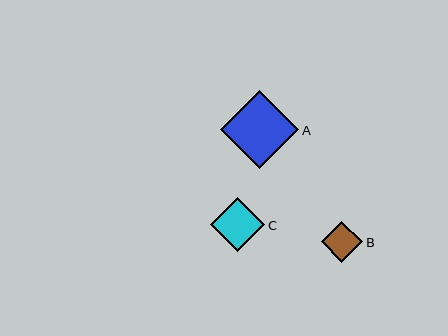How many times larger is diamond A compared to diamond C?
Diamond A is approximately 1.4 times the size of diamond C.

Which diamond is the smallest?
Diamond B is the smallest with a size of approximately 41 pixels.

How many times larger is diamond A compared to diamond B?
Diamond A is approximately 1.9 times the size of diamond B.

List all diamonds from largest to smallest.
From largest to smallest: A, C, B.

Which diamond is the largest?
Diamond A is the largest with a size of approximately 78 pixels.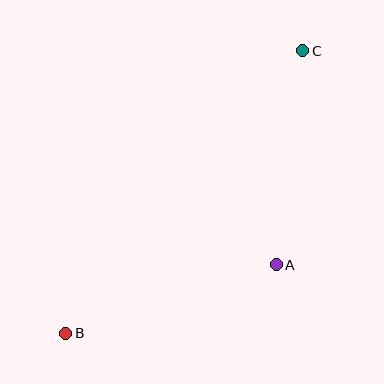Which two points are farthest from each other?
Points B and C are farthest from each other.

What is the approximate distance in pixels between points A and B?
The distance between A and B is approximately 221 pixels.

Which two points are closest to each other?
Points A and C are closest to each other.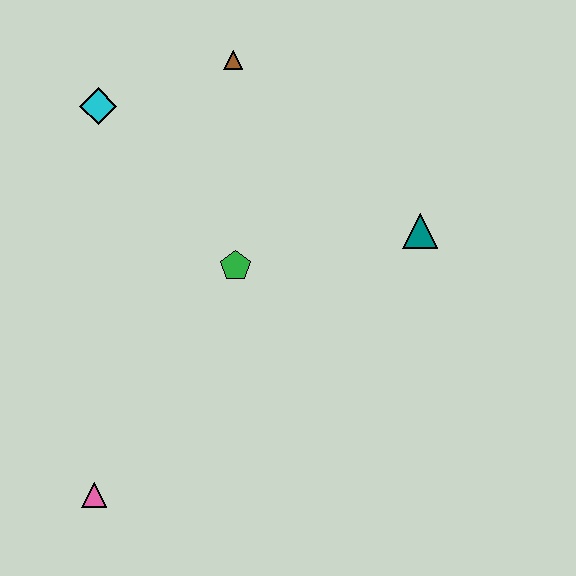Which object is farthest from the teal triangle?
The pink triangle is farthest from the teal triangle.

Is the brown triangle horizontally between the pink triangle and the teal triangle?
Yes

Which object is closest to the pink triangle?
The green pentagon is closest to the pink triangle.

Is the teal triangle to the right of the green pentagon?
Yes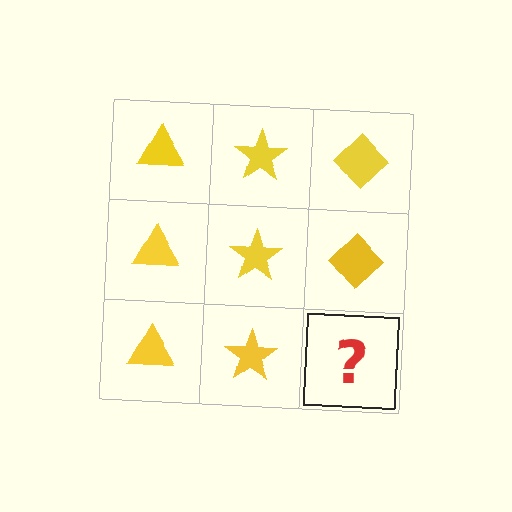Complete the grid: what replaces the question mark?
The question mark should be replaced with a yellow diamond.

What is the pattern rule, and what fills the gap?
The rule is that each column has a consistent shape. The gap should be filled with a yellow diamond.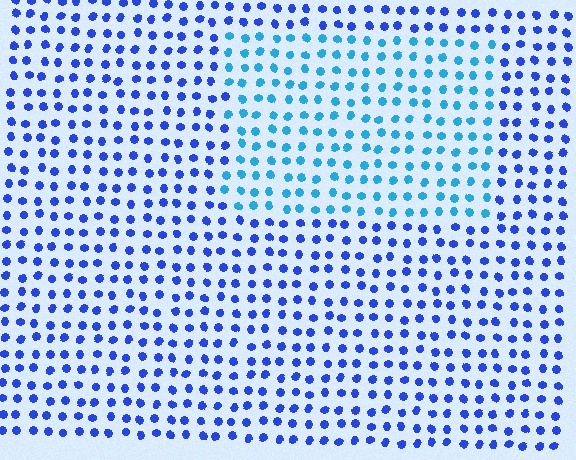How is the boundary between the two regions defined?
The boundary is defined purely by a slight shift in hue (about 34 degrees). Spacing, size, and orientation are identical on both sides.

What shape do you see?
I see a rectangle.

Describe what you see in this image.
The image is filled with small blue elements in a uniform arrangement. A rectangle-shaped region is visible where the elements are tinted to a slightly different hue, forming a subtle color boundary.